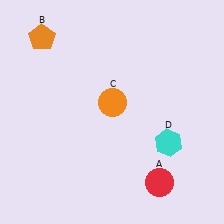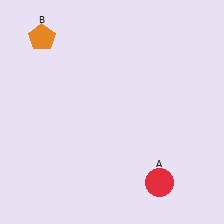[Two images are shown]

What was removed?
The orange circle (C), the cyan hexagon (D) were removed in Image 2.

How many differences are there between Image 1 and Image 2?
There are 2 differences between the two images.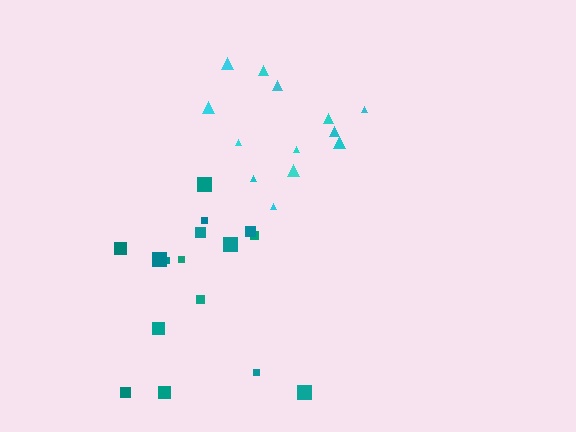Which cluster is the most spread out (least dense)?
Teal.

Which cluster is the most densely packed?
Cyan.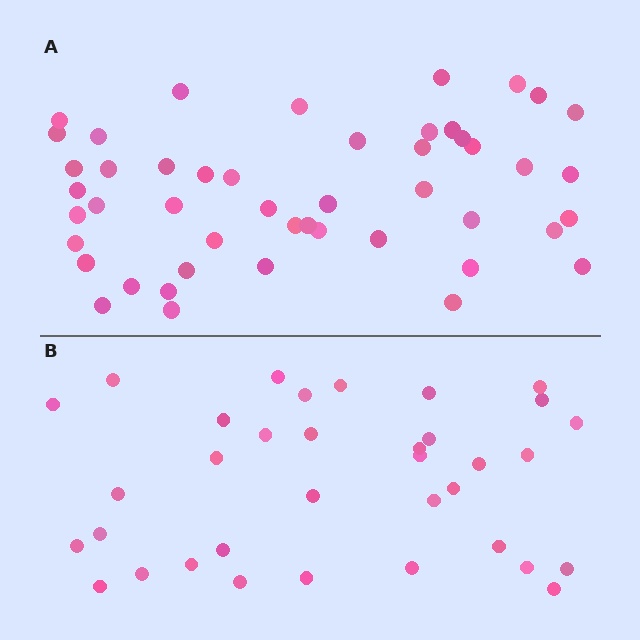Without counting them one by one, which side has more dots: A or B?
Region A (the top region) has more dots.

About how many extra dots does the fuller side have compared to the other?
Region A has approximately 15 more dots than region B.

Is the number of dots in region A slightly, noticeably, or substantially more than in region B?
Region A has noticeably more, but not dramatically so. The ratio is roughly 1.4 to 1.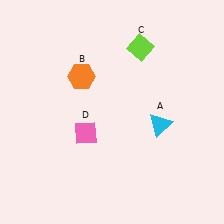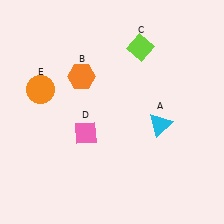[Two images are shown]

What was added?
An orange circle (E) was added in Image 2.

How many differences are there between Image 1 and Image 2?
There is 1 difference between the two images.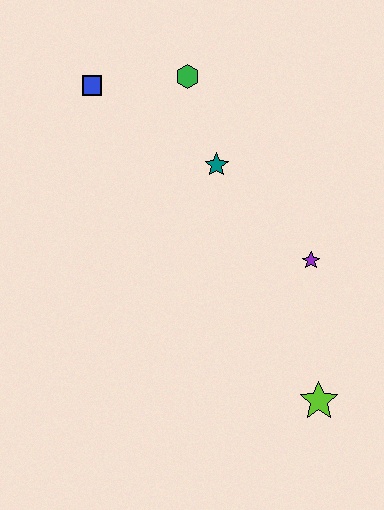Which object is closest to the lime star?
The purple star is closest to the lime star.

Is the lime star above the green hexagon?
No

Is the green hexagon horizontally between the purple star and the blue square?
Yes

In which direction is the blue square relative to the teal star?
The blue square is to the left of the teal star.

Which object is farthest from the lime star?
The blue square is farthest from the lime star.